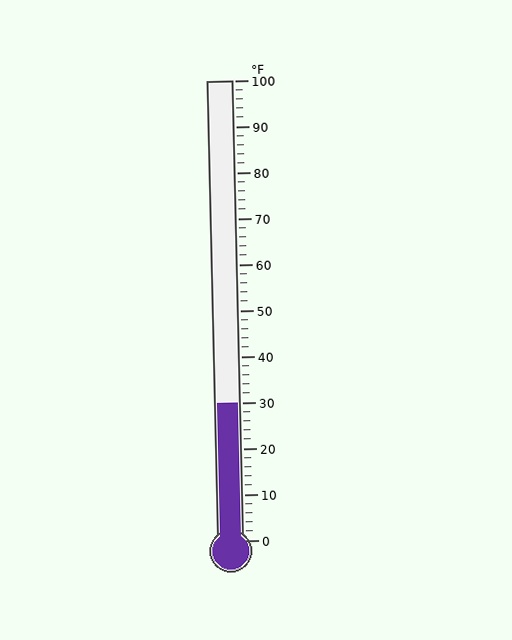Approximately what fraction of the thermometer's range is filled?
The thermometer is filled to approximately 30% of its range.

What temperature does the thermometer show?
The thermometer shows approximately 30°F.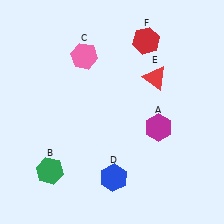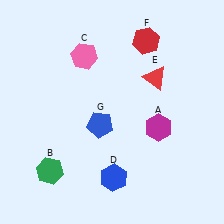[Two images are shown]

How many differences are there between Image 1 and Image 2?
There is 1 difference between the two images.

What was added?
A blue pentagon (G) was added in Image 2.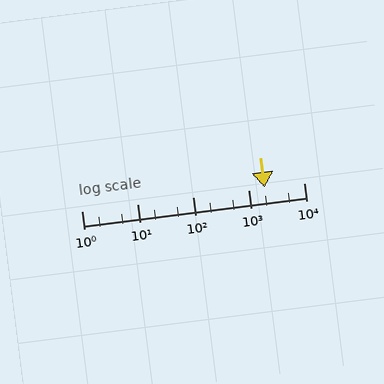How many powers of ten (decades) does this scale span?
The scale spans 4 decades, from 1 to 10000.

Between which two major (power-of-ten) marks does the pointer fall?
The pointer is between 1000 and 10000.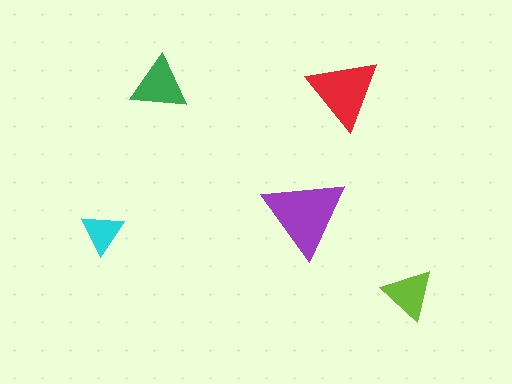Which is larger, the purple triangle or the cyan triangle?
The purple one.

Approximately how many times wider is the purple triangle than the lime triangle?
About 1.5 times wider.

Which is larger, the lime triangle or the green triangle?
The green one.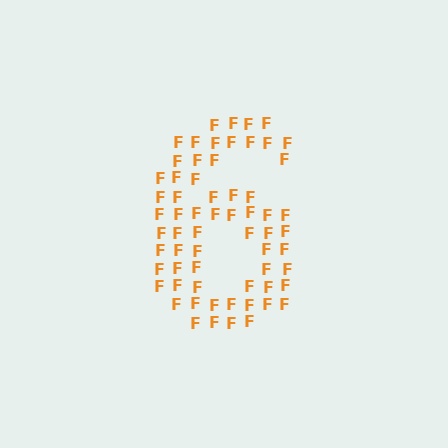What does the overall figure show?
The overall figure shows the digit 6.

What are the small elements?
The small elements are letter F's.